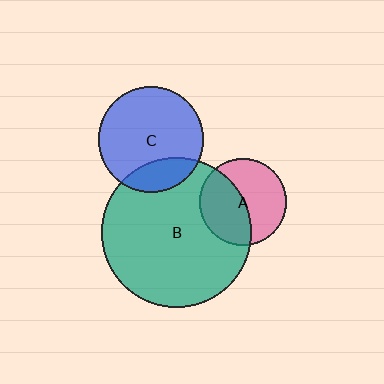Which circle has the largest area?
Circle B (teal).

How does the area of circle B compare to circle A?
Approximately 2.9 times.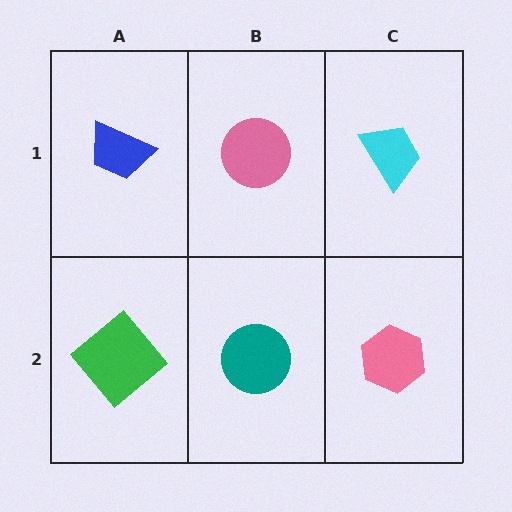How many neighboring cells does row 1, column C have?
2.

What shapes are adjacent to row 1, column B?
A teal circle (row 2, column B), a blue trapezoid (row 1, column A), a cyan trapezoid (row 1, column C).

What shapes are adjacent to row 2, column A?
A blue trapezoid (row 1, column A), a teal circle (row 2, column B).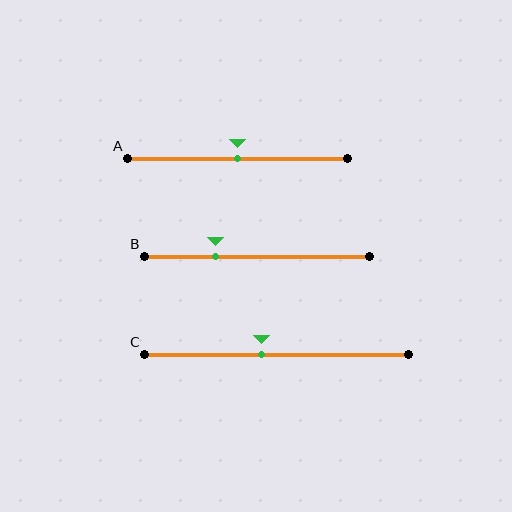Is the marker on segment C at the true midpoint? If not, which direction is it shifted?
No, the marker on segment C is shifted to the left by about 6% of the segment length.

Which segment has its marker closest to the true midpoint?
Segment A has its marker closest to the true midpoint.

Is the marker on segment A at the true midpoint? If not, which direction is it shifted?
Yes, the marker on segment A is at the true midpoint.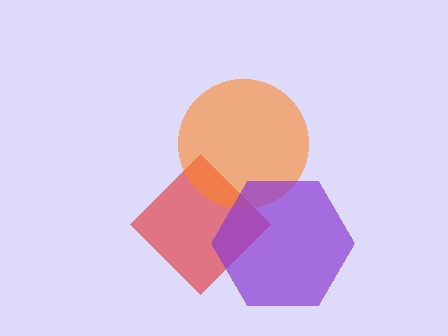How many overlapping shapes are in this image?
There are 3 overlapping shapes in the image.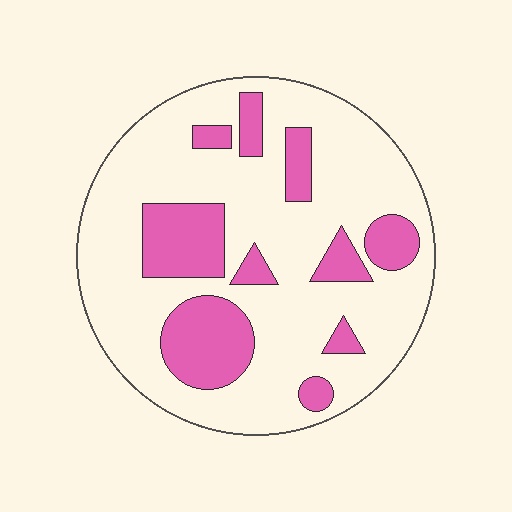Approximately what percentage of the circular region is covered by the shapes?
Approximately 25%.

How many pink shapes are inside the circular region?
10.